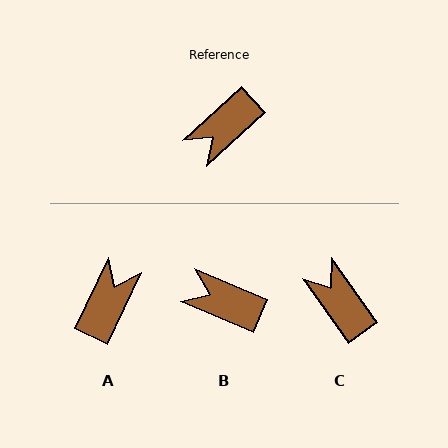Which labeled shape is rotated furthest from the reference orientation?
A, about 158 degrees away.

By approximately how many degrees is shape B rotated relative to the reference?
Approximately 65 degrees clockwise.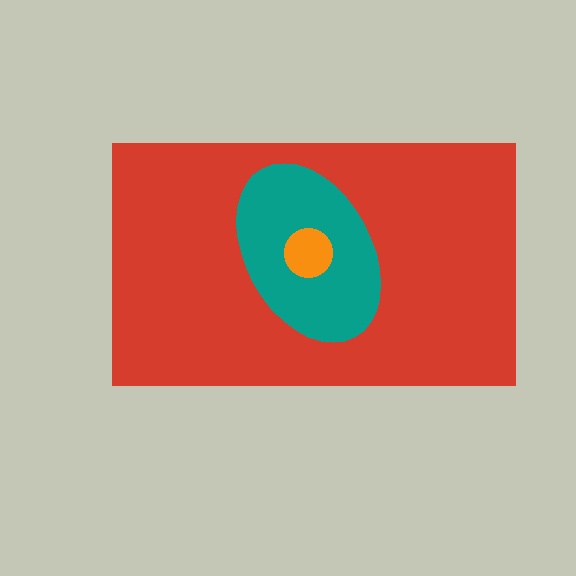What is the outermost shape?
The red rectangle.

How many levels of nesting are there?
3.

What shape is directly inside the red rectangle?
The teal ellipse.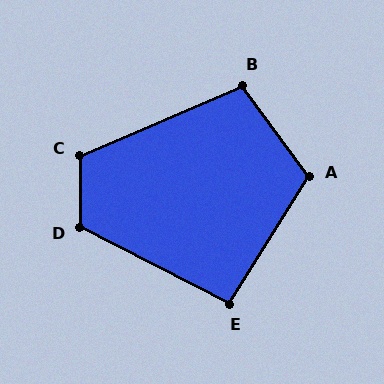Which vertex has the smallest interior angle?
E, at approximately 95 degrees.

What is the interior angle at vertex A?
Approximately 112 degrees (obtuse).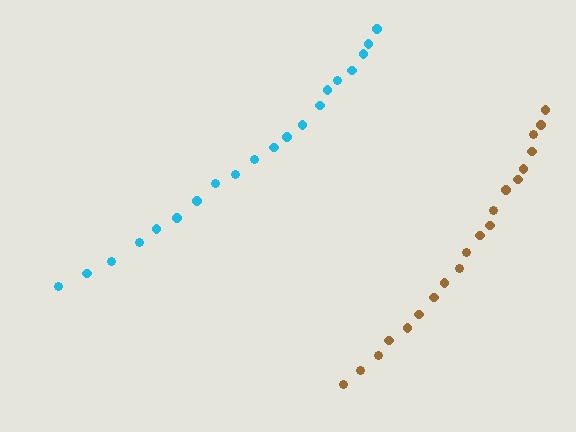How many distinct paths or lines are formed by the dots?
There are 2 distinct paths.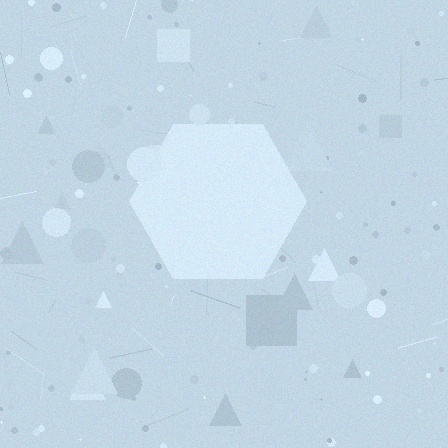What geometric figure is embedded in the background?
A hexagon is embedded in the background.